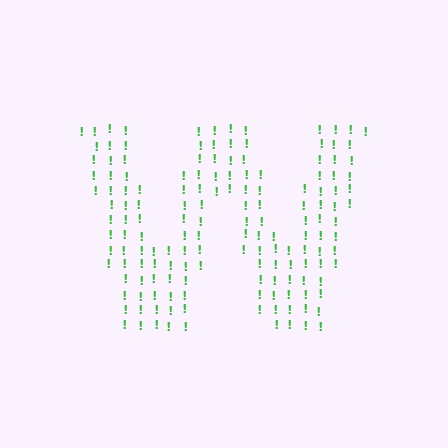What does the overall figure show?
The overall figure shows the letter W.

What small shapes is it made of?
It is made of small exclamation marks.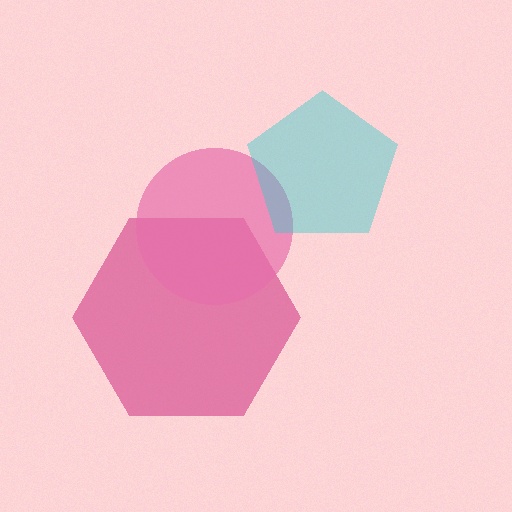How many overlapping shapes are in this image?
There are 3 overlapping shapes in the image.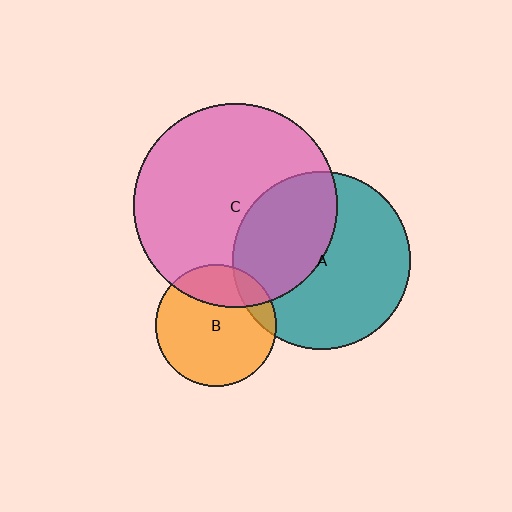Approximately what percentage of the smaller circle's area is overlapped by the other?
Approximately 25%.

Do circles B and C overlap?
Yes.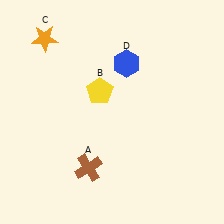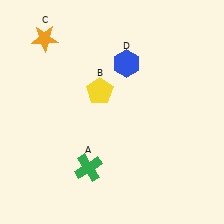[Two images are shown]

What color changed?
The cross (A) changed from brown in Image 1 to green in Image 2.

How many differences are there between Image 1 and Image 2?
There is 1 difference between the two images.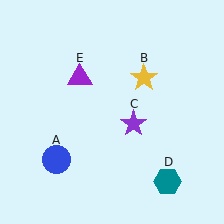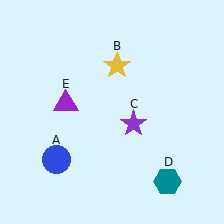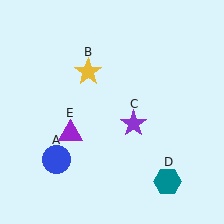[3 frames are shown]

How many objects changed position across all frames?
2 objects changed position: yellow star (object B), purple triangle (object E).